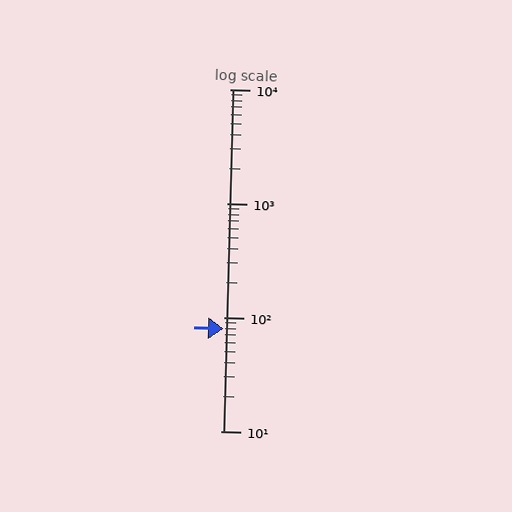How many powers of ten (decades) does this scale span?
The scale spans 3 decades, from 10 to 10000.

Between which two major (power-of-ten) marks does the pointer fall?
The pointer is between 10 and 100.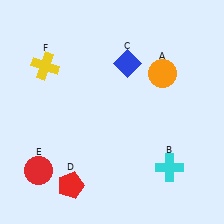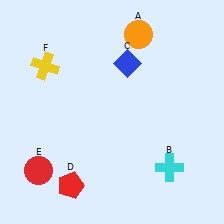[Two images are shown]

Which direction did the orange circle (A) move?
The orange circle (A) moved up.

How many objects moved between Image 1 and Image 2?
1 object moved between the two images.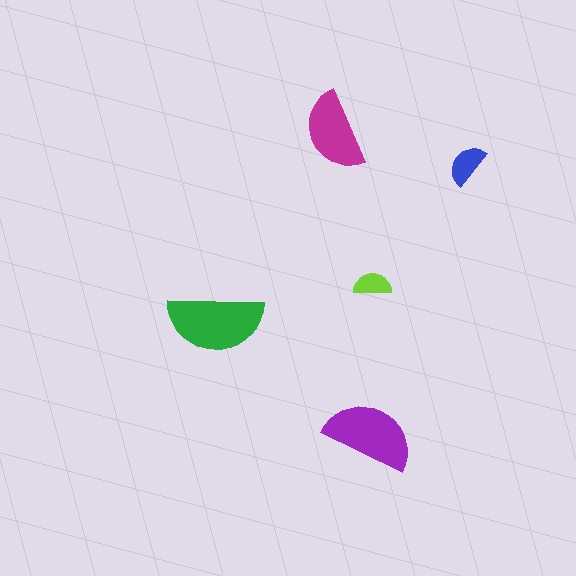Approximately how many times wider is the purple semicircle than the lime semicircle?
About 2.5 times wider.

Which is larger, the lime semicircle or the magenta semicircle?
The magenta one.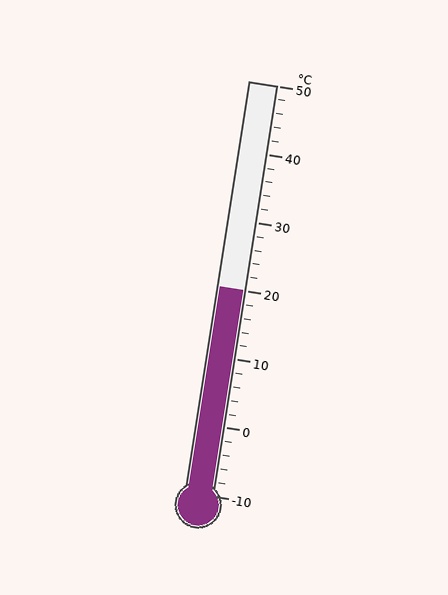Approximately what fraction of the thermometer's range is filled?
The thermometer is filled to approximately 50% of its range.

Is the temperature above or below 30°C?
The temperature is below 30°C.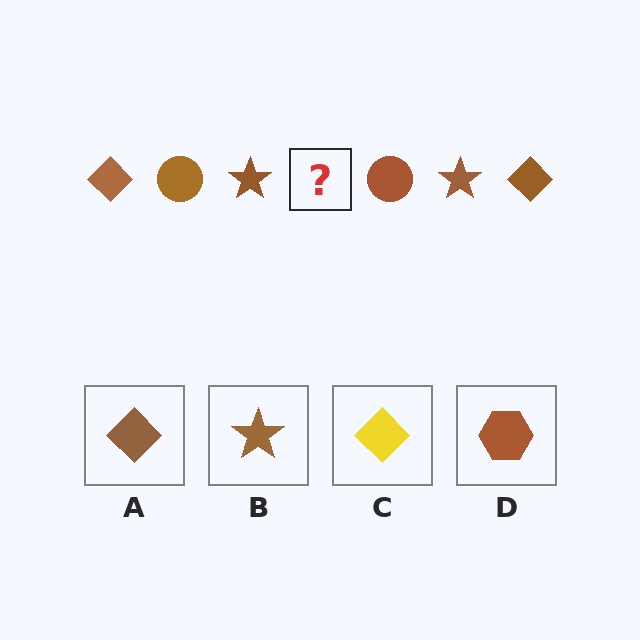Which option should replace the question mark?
Option A.